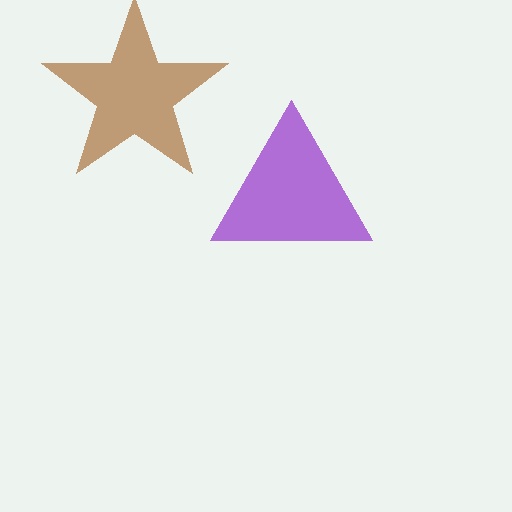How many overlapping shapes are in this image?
There are 2 overlapping shapes in the image.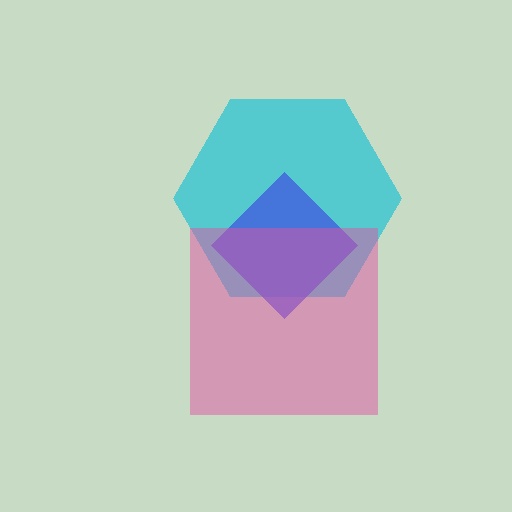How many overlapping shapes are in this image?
There are 3 overlapping shapes in the image.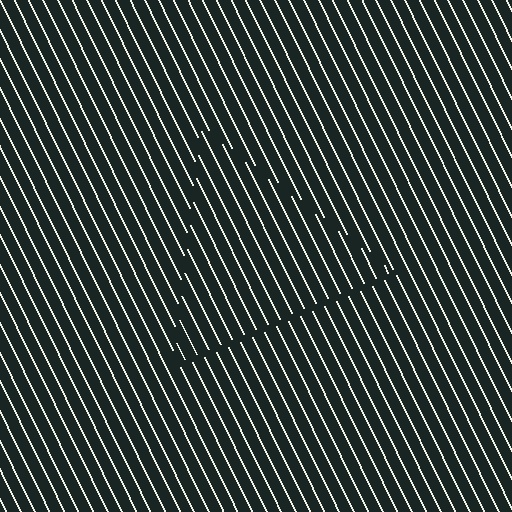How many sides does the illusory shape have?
3 sides — the line-ends trace a triangle.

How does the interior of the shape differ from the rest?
The interior of the shape contains the same grating, shifted by half a period — the contour is defined by the phase discontinuity where line-ends from the inner and outer gratings abut.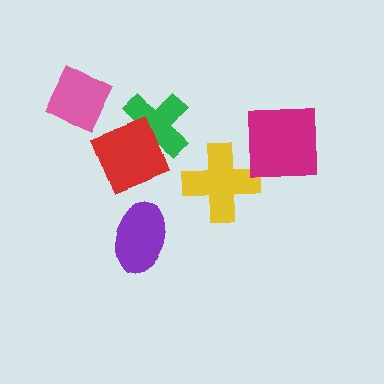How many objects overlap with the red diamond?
1 object overlaps with the red diamond.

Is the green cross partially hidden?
Yes, it is partially covered by another shape.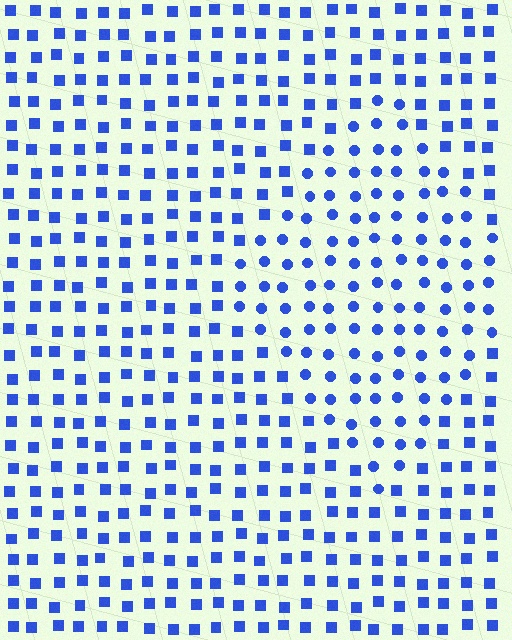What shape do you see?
I see a diamond.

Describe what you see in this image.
The image is filled with small blue elements arranged in a uniform grid. A diamond-shaped region contains circles, while the surrounding area contains squares. The boundary is defined purely by the change in element shape.